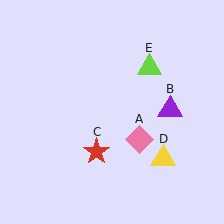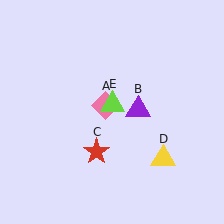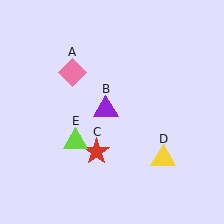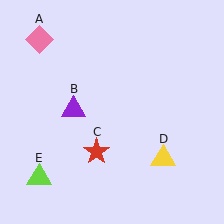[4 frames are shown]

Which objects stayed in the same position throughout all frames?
Red star (object C) and yellow triangle (object D) remained stationary.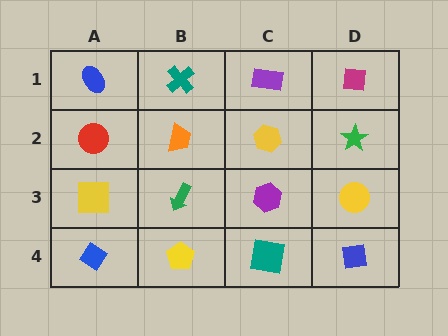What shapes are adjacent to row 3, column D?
A green star (row 2, column D), a blue square (row 4, column D), a purple hexagon (row 3, column C).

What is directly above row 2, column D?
A magenta square.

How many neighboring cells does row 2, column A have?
3.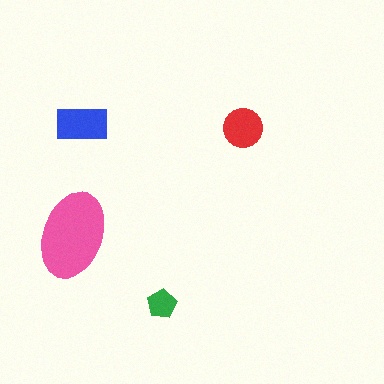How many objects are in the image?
There are 4 objects in the image.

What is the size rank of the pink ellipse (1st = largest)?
1st.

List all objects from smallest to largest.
The green pentagon, the red circle, the blue rectangle, the pink ellipse.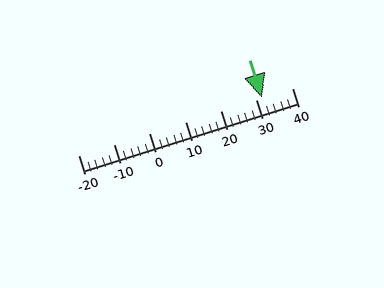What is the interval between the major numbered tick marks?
The major tick marks are spaced 10 units apart.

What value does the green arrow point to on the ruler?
The green arrow points to approximately 32.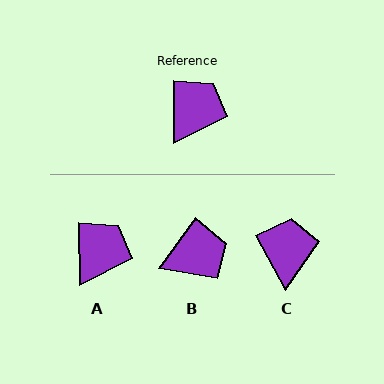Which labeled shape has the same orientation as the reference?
A.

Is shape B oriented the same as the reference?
No, it is off by about 37 degrees.